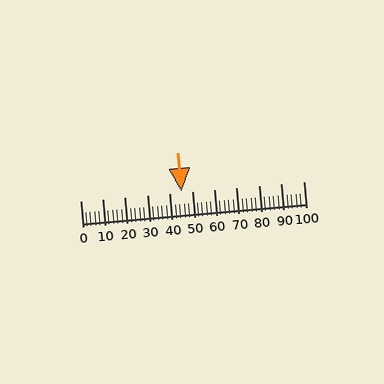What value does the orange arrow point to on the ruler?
The orange arrow points to approximately 45.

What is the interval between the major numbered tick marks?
The major tick marks are spaced 10 units apart.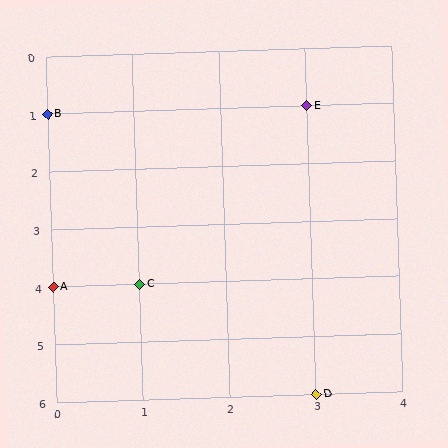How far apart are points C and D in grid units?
Points C and D are 2 columns and 2 rows apart (about 2.8 grid units diagonally).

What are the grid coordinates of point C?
Point C is at grid coordinates (1, 4).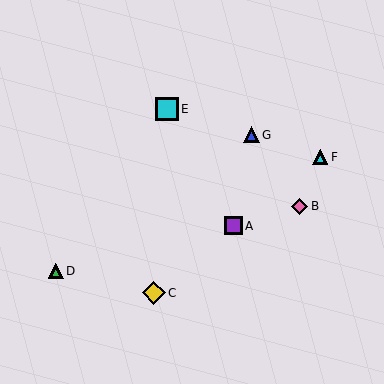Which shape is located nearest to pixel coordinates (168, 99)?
The cyan square (labeled E) at (167, 109) is nearest to that location.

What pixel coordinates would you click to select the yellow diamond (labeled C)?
Click at (154, 293) to select the yellow diamond C.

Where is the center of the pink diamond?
The center of the pink diamond is at (300, 206).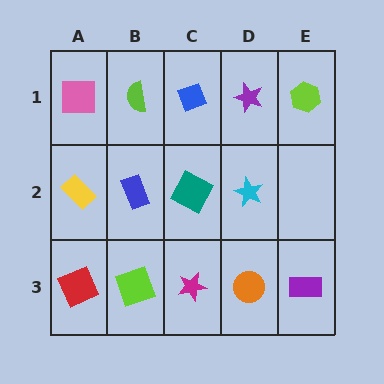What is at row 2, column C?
A teal square.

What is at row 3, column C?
A magenta star.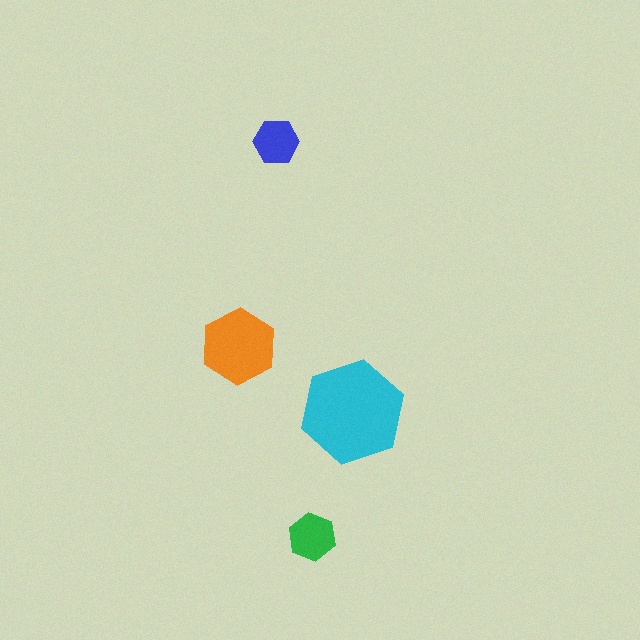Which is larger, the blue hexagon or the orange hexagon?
The orange one.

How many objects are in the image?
There are 4 objects in the image.